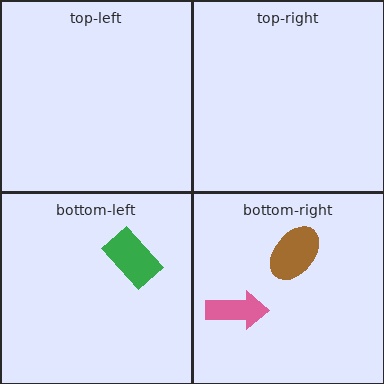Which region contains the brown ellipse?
The bottom-right region.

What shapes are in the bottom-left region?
The green rectangle.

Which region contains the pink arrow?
The bottom-right region.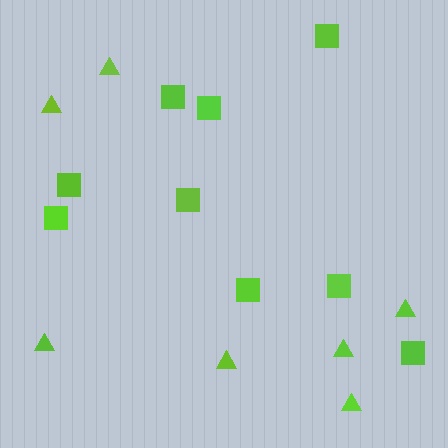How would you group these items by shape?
There are 2 groups: one group of squares (9) and one group of triangles (7).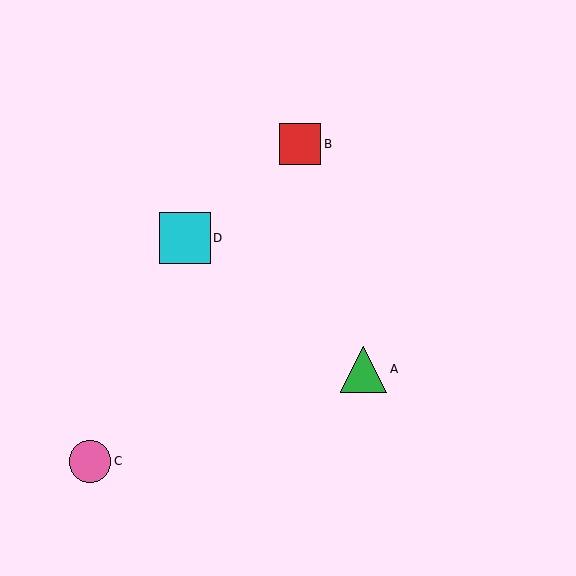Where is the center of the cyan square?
The center of the cyan square is at (185, 238).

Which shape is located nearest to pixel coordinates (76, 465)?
The pink circle (labeled C) at (90, 461) is nearest to that location.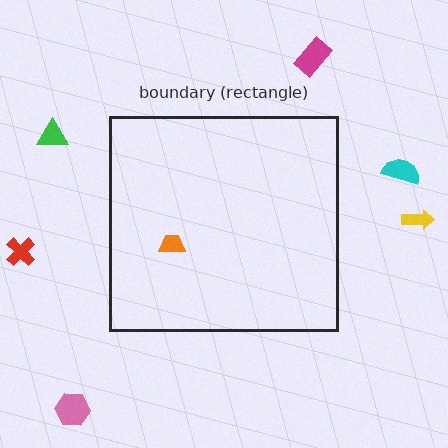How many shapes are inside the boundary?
1 inside, 6 outside.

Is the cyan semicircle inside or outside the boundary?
Outside.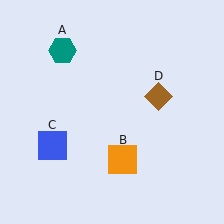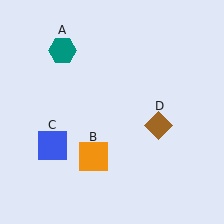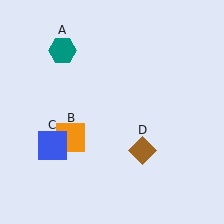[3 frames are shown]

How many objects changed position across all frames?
2 objects changed position: orange square (object B), brown diamond (object D).